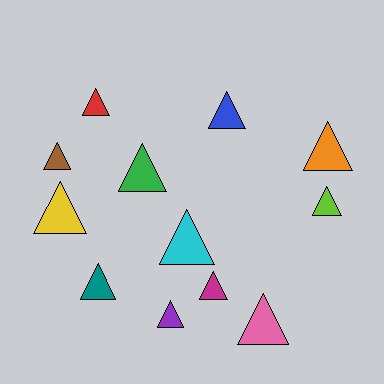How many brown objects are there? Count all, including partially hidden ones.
There is 1 brown object.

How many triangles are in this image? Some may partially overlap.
There are 12 triangles.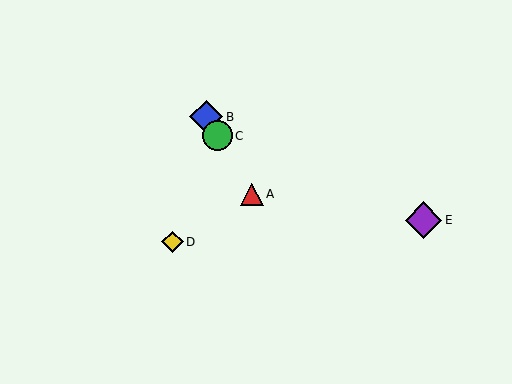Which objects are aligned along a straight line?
Objects A, B, C are aligned along a straight line.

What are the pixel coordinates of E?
Object E is at (424, 220).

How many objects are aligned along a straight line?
3 objects (A, B, C) are aligned along a straight line.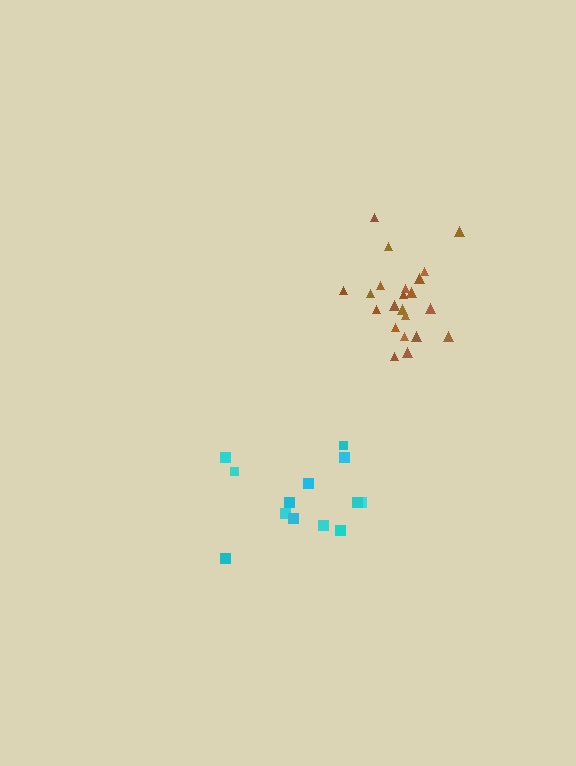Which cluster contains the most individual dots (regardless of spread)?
Brown (22).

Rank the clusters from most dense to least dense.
brown, cyan.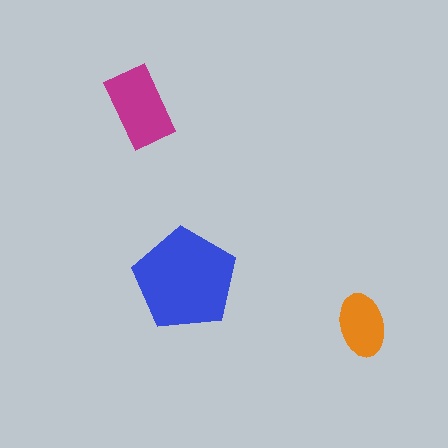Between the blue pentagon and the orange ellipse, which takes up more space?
The blue pentagon.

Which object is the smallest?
The orange ellipse.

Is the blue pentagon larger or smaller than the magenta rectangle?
Larger.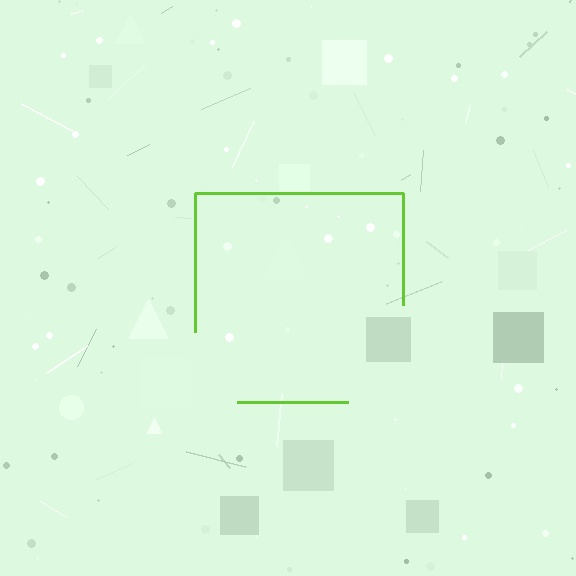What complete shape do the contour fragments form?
The contour fragments form a square.